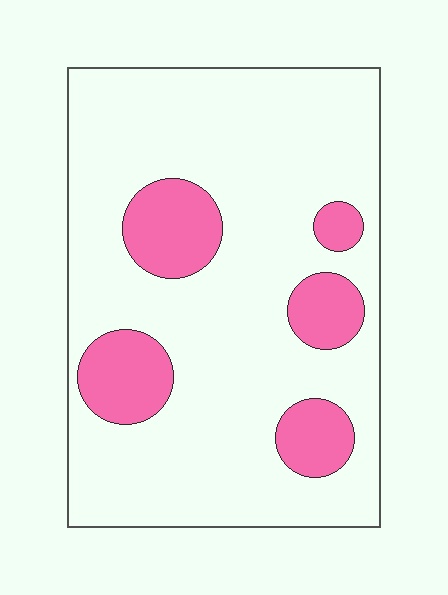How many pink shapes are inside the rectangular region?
5.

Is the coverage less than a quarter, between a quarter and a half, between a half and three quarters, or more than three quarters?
Less than a quarter.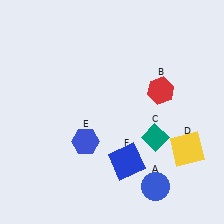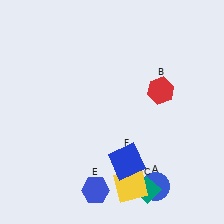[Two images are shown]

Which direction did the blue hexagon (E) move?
The blue hexagon (E) moved down.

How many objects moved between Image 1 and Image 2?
3 objects moved between the two images.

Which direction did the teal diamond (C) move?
The teal diamond (C) moved down.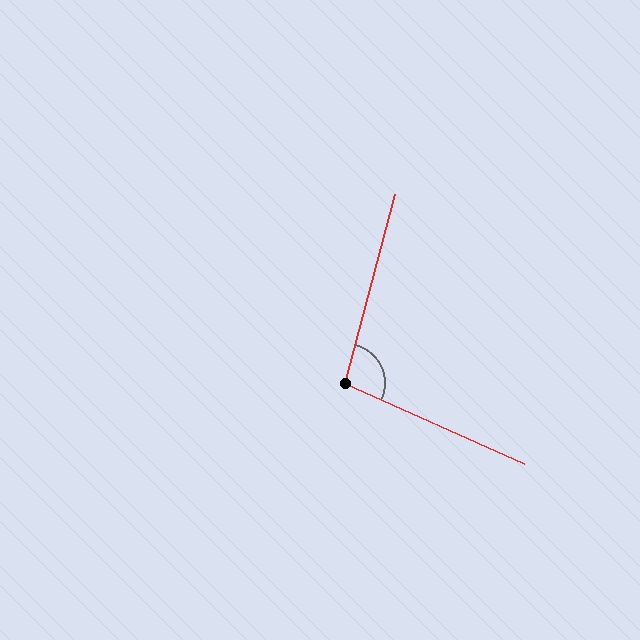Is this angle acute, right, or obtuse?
It is obtuse.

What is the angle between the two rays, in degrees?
Approximately 99 degrees.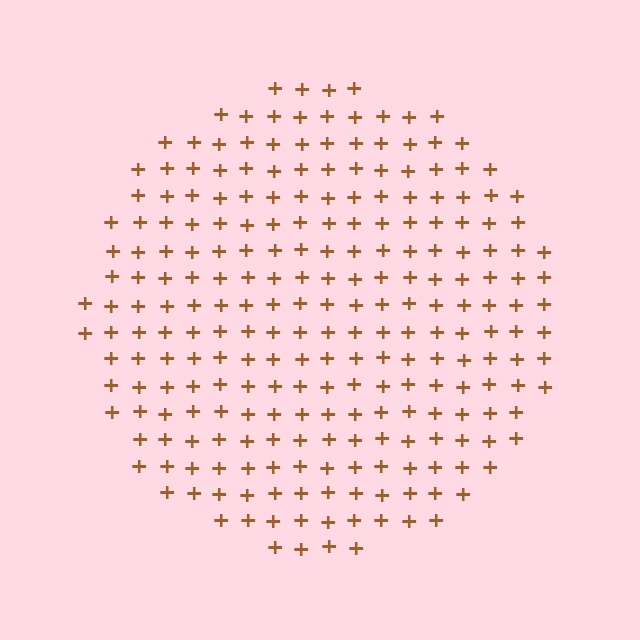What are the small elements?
The small elements are plus signs.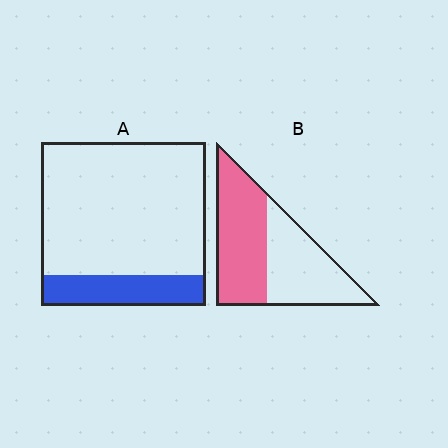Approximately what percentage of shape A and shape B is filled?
A is approximately 20% and B is approximately 50%.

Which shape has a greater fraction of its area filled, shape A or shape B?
Shape B.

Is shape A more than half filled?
No.